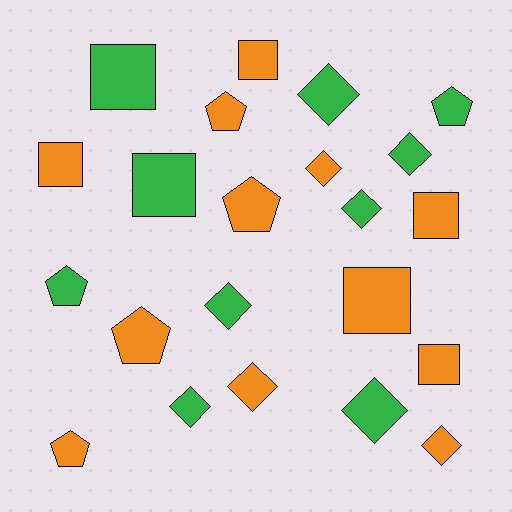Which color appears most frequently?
Orange, with 12 objects.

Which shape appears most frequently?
Diamond, with 9 objects.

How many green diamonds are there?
There are 6 green diamonds.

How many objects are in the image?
There are 22 objects.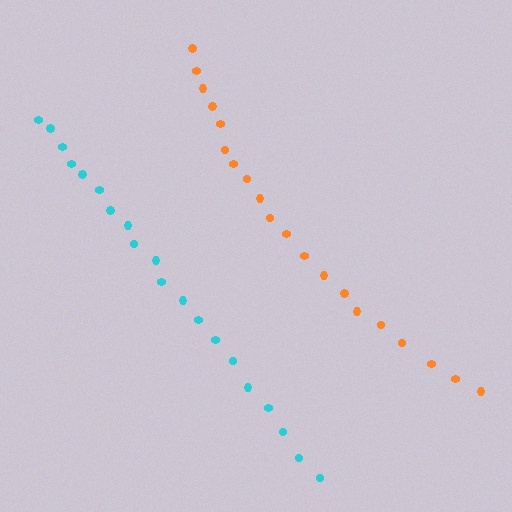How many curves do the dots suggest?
There are 2 distinct paths.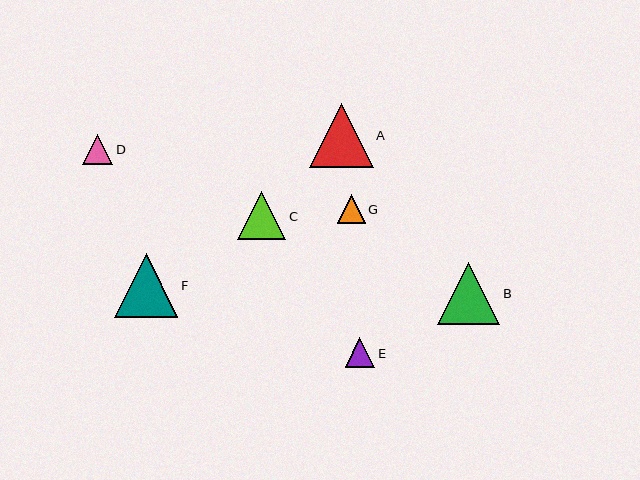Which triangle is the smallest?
Triangle G is the smallest with a size of approximately 28 pixels.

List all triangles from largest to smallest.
From largest to smallest: A, F, B, C, D, E, G.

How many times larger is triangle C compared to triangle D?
Triangle C is approximately 1.6 times the size of triangle D.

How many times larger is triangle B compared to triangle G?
Triangle B is approximately 2.2 times the size of triangle G.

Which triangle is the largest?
Triangle A is the largest with a size of approximately 64 pixels.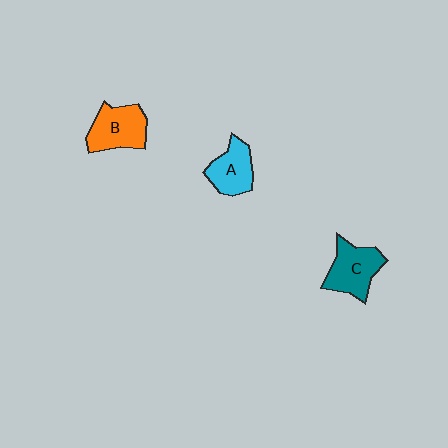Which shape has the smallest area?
Shape A (cyan).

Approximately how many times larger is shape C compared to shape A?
Approximately 1.2 times.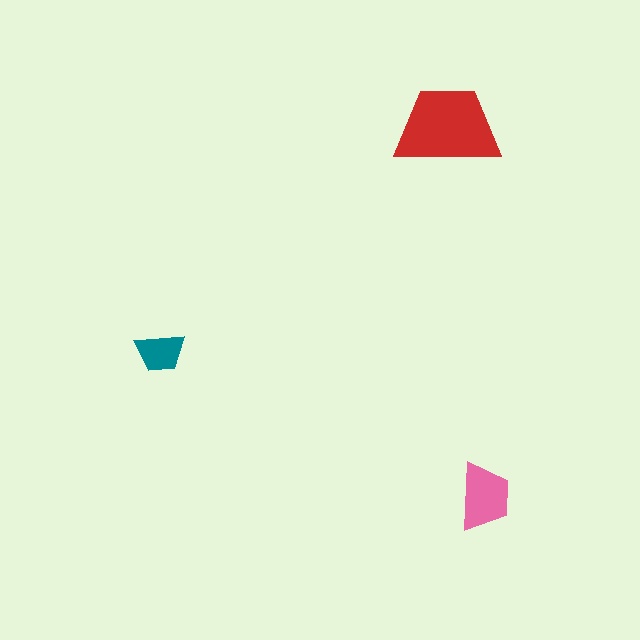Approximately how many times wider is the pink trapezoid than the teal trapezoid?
About 1.5 times wider.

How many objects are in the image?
There are 3 objects in the image.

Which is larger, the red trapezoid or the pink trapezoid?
The red one.